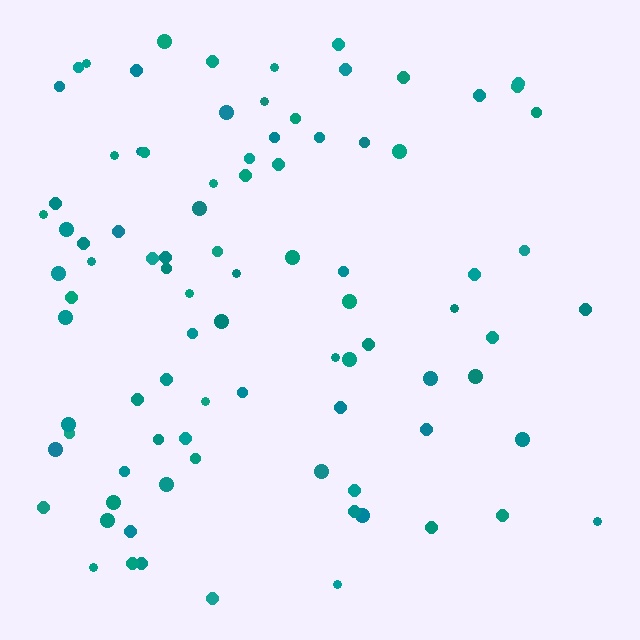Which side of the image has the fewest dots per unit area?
The right.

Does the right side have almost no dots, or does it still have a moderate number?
Still a moderate number, just noticeably fewer than the left.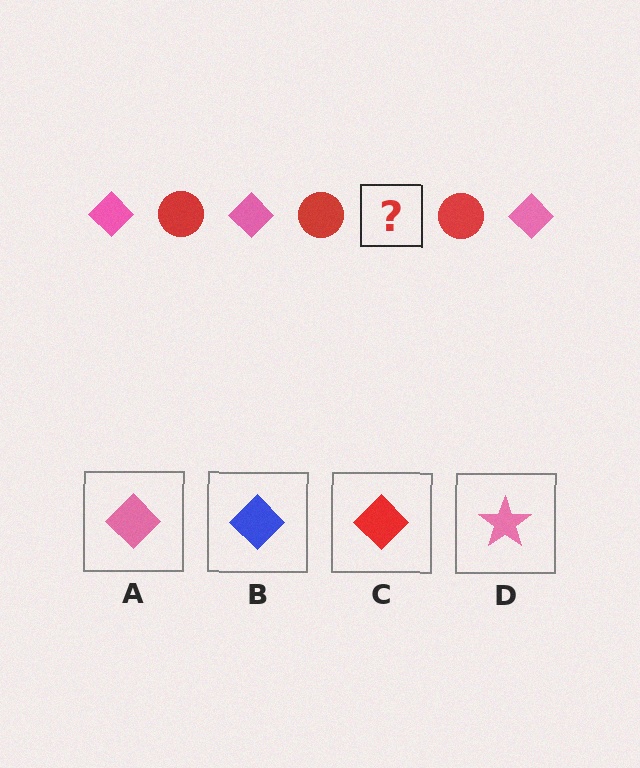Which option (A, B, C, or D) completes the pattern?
A.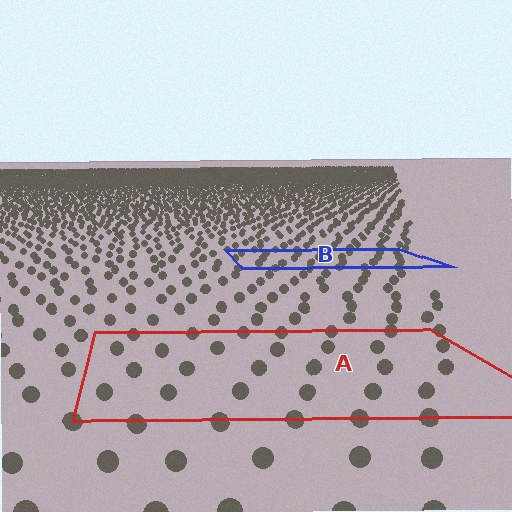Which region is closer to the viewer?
Region A is closer. The texture elements there are larger and more spread out.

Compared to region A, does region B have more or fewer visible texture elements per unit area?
Region B has more texture elements per unit area — they are packed more densely because it is farther away.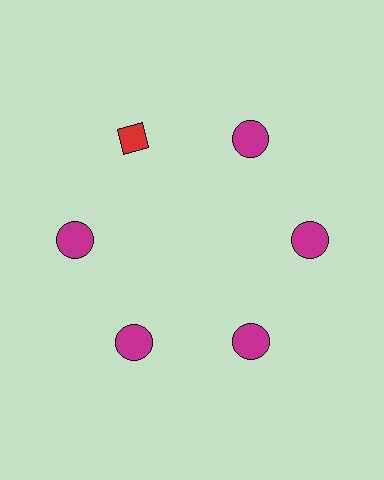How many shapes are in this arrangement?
There are 6 shapes arranged in a ring pattern.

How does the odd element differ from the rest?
It differs in both color (red instead of magenta) and shape (diamond instead of circle).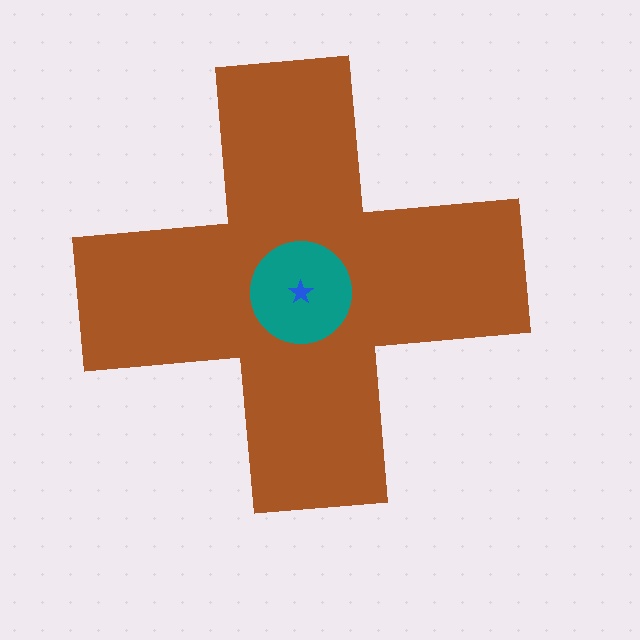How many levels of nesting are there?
3.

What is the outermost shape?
The brown cross.